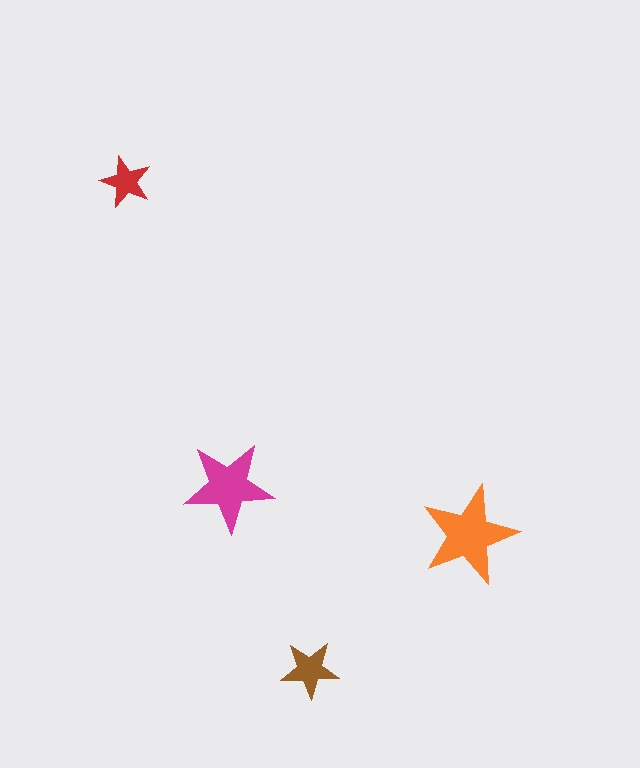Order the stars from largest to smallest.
the orange one, the magenta one, the brown one, the red one.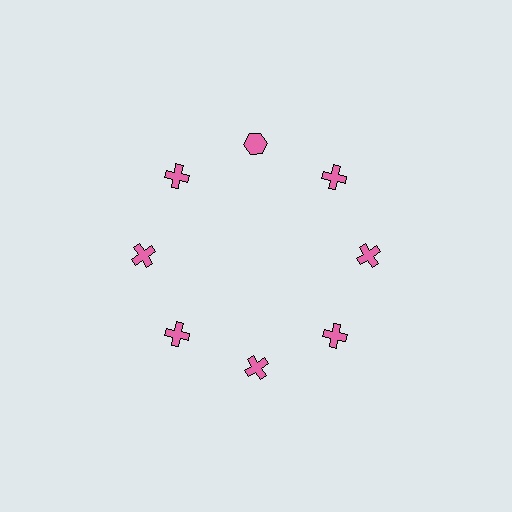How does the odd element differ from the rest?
It has a different shape: hexagon instead of cross.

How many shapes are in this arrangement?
There are 8 shapes arranged in a ring pattern.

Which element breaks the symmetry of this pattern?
The pink hexagon at roughly the 12 o'clock position breaks the symmetry. All other shapes are pink crosses.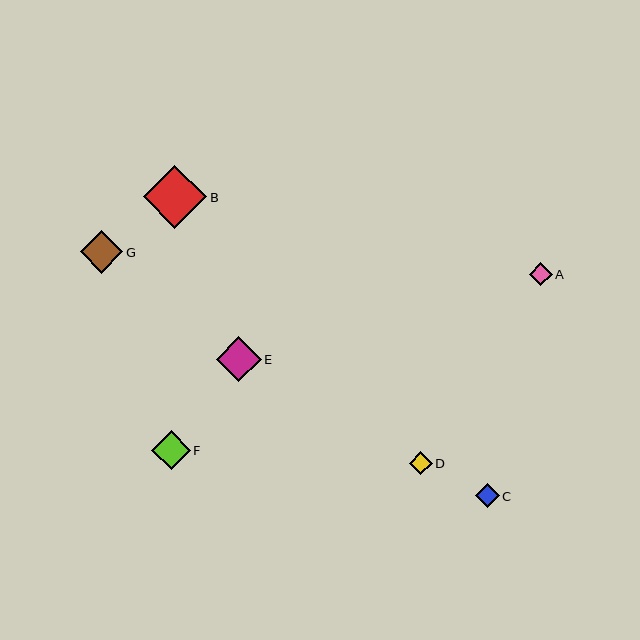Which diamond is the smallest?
Diamond D is the smallest with a size of approximately 23 pixels.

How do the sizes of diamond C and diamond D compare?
Diamond C and diamond D are approximately the same size.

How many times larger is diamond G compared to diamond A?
Diamond G is approximately 1.8 times the size of diamond A.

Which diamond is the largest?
Diamond B is the largest with a size of approximately 64 pixels.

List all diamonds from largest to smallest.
From largest to smallest: B, E, G, F, C, A, D.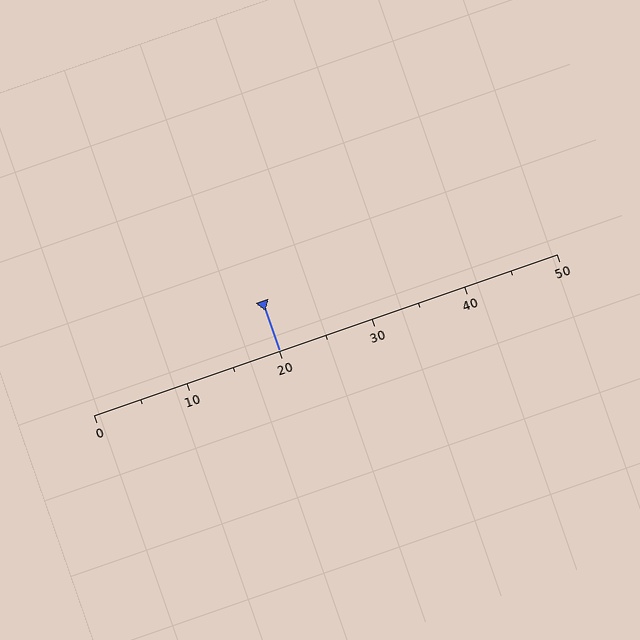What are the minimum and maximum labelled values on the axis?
The axis runs from 0 to 50.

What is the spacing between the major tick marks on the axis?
The major ticks are spaced 10 apart.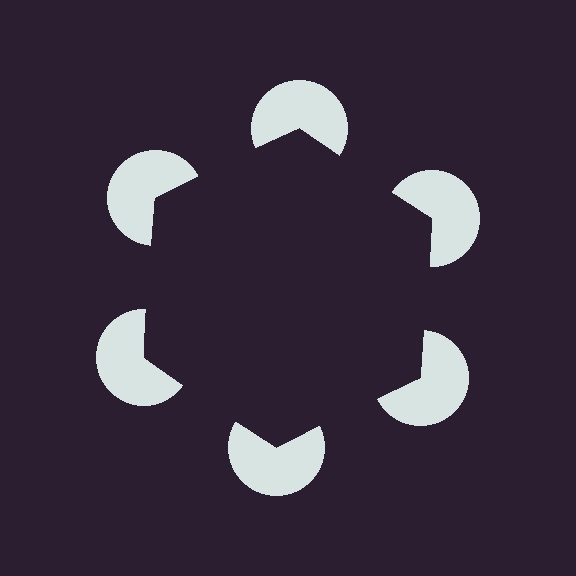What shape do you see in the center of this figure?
An illusory hexagon — its edges are inferred from the aligned wedge cuts in the pac-man discs, not physically drawn.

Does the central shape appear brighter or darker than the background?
It typically appears slightly darker than the background, even though no actual brightness change is drawn.